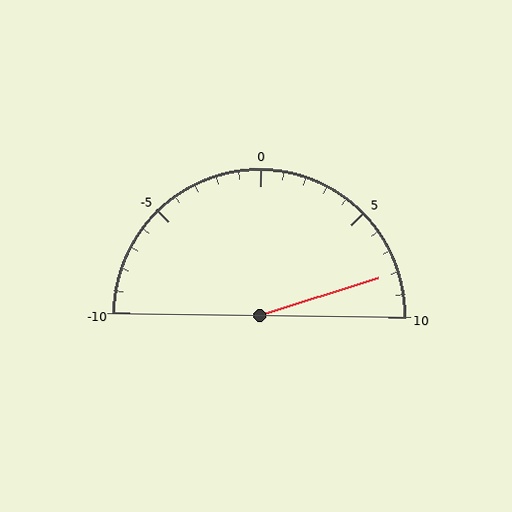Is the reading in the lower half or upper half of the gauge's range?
The reading is in the upper half of the range (-10 to 10).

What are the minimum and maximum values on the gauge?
The gauge ranges from -10 to 10.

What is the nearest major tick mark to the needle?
The nearest major tick mark is 10.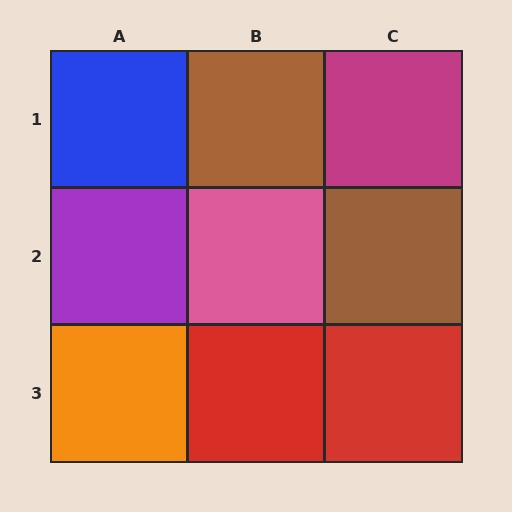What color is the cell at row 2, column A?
Purple.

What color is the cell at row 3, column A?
Orange.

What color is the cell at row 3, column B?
Red.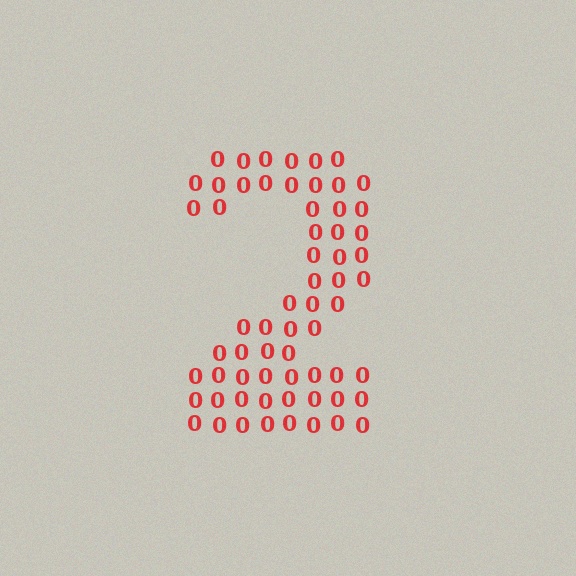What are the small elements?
The small elements are digit 0's.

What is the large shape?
The large shape is the digit 2.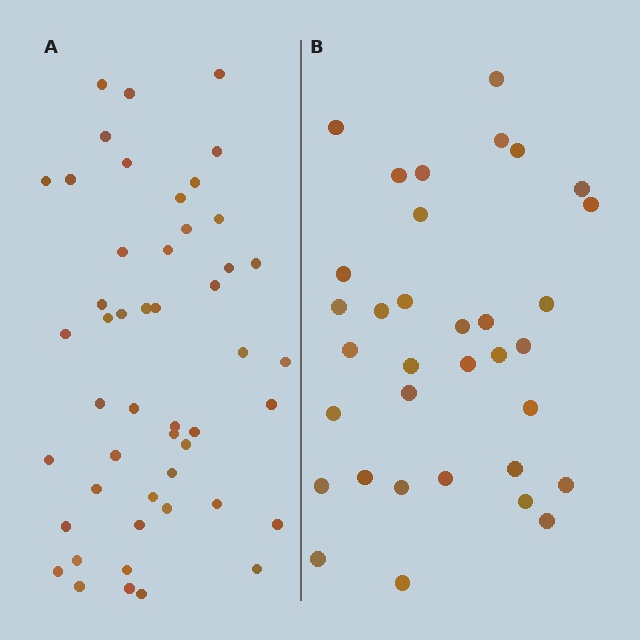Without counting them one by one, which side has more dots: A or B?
Region A (the left region) has more dots.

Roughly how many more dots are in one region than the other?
Region A has approximately 15 more dots than region B.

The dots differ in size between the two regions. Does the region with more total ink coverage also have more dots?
No. Region B has more total ink coverage because its dots are larger, but region A actually contains more individual dots. Total area can be misleading — the number of items is what matters here.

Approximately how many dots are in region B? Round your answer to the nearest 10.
About 30 dots. (The exact count is 34, which rounds to 30.)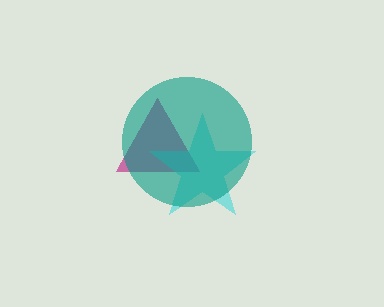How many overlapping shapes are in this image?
There are 3 overlapping shapes in the image.